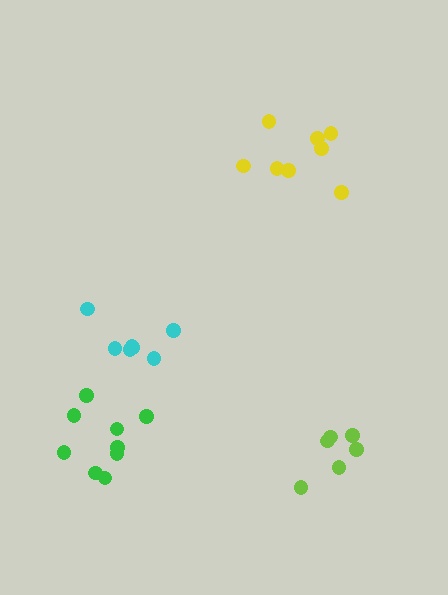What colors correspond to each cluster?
The clusters are colored: cyan, yellow, green, lime.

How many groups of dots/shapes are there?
There are 4 groups.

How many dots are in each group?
Group 1: 7 dots, Group 2: 8 dots, Group 3: 9 dots, Group 4: 6 dots (30 total).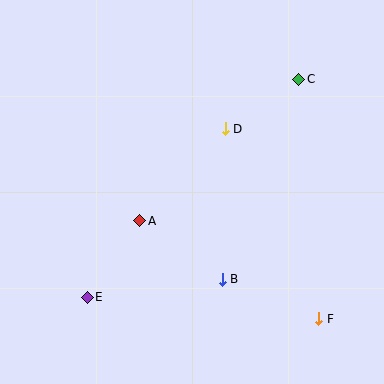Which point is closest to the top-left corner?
Point D is closest to the top-left corner.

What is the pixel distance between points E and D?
The distance between E and D is 218 pixels.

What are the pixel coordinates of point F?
Point F is at (319, 319).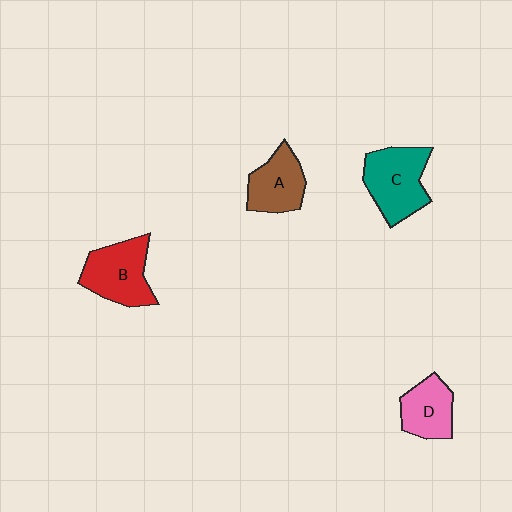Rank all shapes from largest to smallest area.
From largest to smallest: C (teal), B (red), A (brown), D (pink).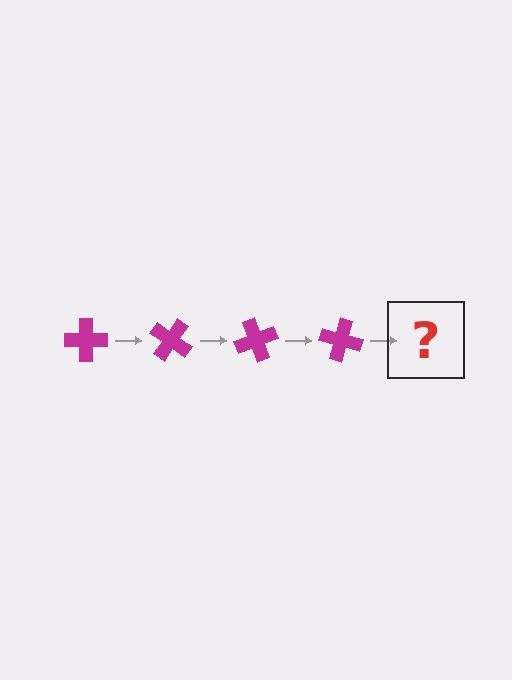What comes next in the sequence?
The next element should be a magenta cross rotated 140 degrees.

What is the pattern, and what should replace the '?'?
The pattern is that the cross rotates 35 degrees each step. The '?' should be a magenta cross rotated 140 degrees.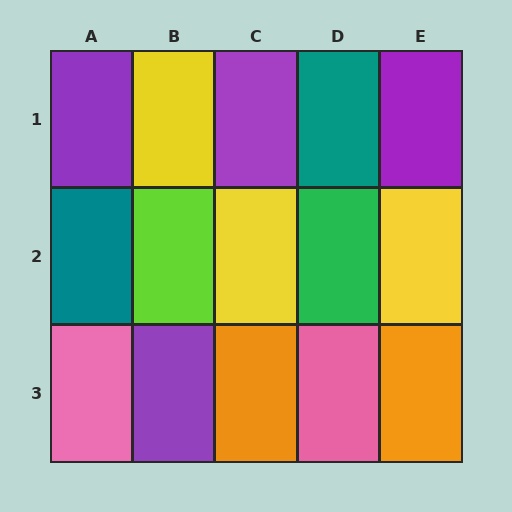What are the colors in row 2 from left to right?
Teal, lime, yellow, green, yellow.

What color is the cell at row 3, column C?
Orange.